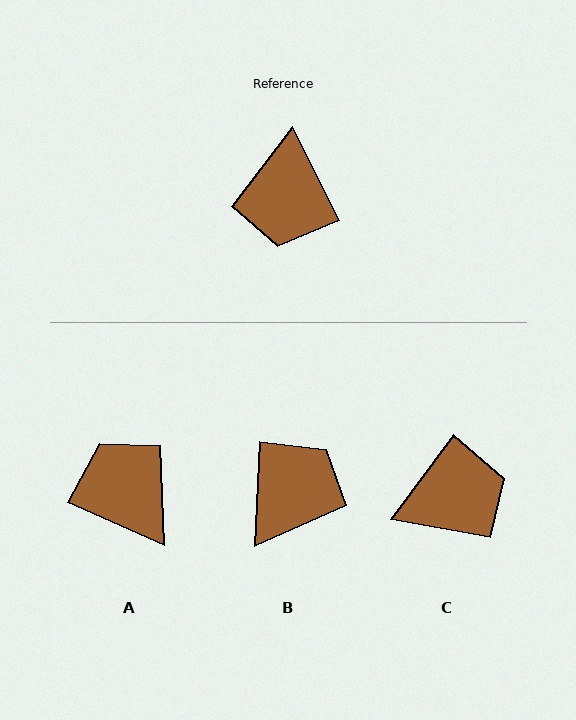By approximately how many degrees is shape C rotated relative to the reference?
Approximately 118 degrees counter-clockwise.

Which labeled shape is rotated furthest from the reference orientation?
B, about 151 degrees away.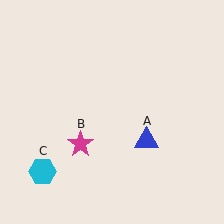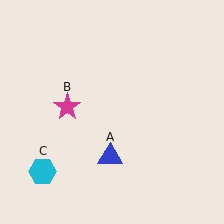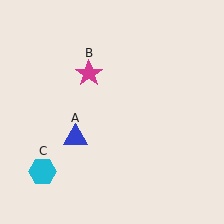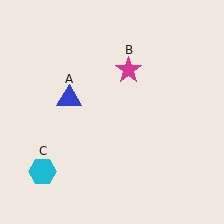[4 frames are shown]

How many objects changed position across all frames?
2 objects changed position: blue triangle (object A), magenta star (object B).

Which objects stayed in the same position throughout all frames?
Cyan hexagon (object C) remained stationary.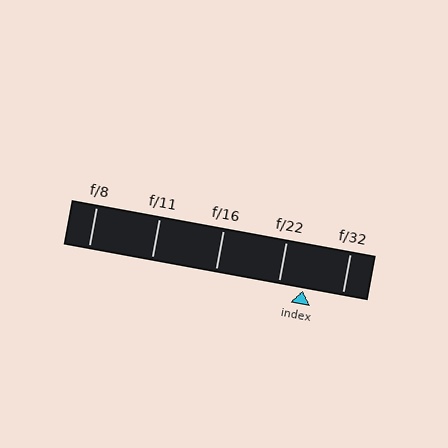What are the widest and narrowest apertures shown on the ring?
The widest aperture shown is f/8 and the narrowest is f/32.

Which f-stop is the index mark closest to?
The index mark is closest to f/22.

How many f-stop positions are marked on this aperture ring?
There are 5 f-stop positions marked.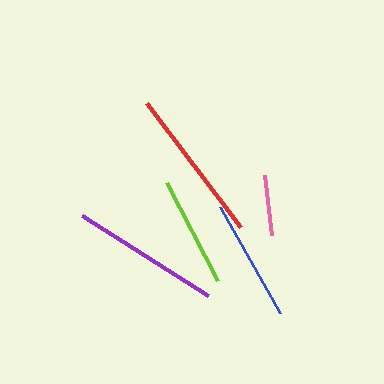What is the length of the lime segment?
The lime segment is approximately 111 pixels long.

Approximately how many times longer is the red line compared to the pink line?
The red line is approximately 2.6 times the length of the pink line.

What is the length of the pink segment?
The pink segment is approximately 60 pixels long.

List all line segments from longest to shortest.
From longest to shortest: red, purple, blue, lime, pink.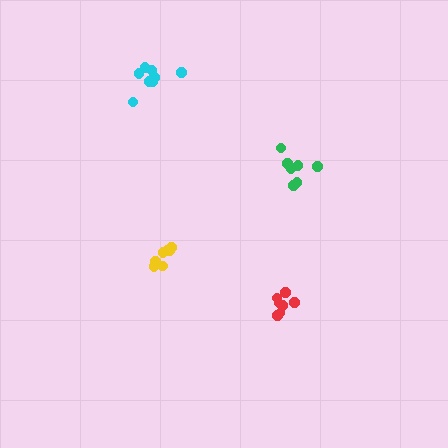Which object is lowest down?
The red cluster is bottommost.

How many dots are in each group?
Group 1: 7 dots, Group 2: 8 dots, Group 3: 7 dots, Group 4: 7 dots (29 total).